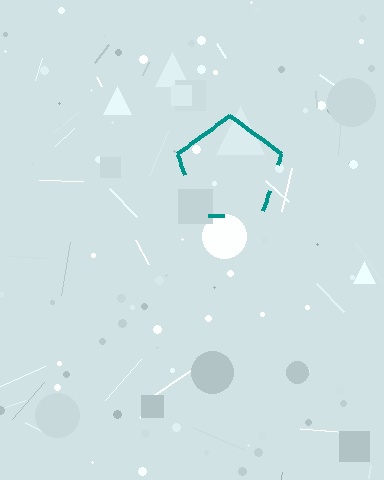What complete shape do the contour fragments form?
The contour fragments form a pentagon.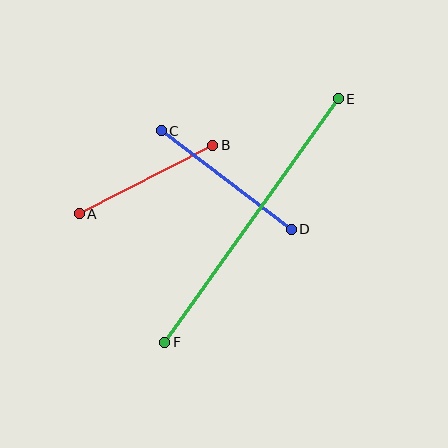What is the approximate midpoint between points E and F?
The midpoint is at approximately (252, 221) pixels.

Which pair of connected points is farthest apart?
Points E and F are farthest apart.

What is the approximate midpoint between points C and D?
The midpoint is at approximately (226, 180) pixels.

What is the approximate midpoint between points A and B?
The midpoint is at approximately (146, 180) pixels.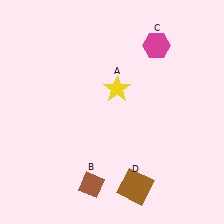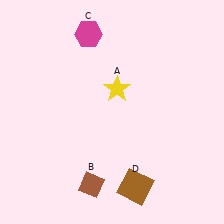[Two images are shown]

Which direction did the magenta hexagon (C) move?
The magenta hexagon (C) moved left.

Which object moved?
The magenta hexagon (C) moved left.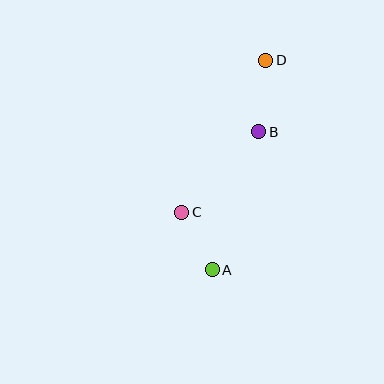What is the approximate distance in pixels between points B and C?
The distance between B and C is approximately 112 pixels.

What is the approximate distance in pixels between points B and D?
The distance between B and D is approximately 72 pixels.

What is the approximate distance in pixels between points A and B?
The distance between A and B is approximately 146 pixels.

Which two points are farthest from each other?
Points A and D are farthest from each other.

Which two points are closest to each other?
Points A and C are closest to each other.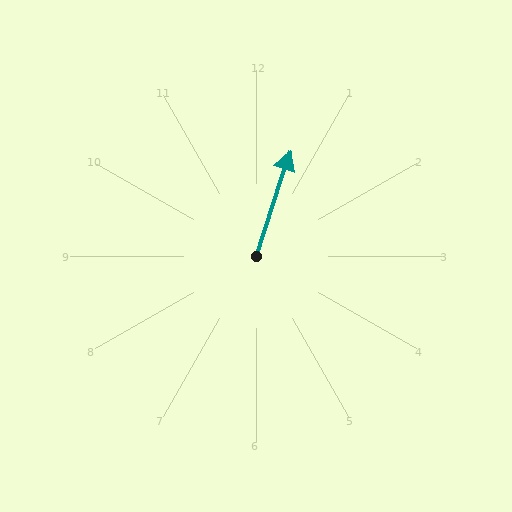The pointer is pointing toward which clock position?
Roughly 1 o'clock.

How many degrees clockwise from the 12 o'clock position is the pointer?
Approximately 18 degrees.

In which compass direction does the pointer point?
North.